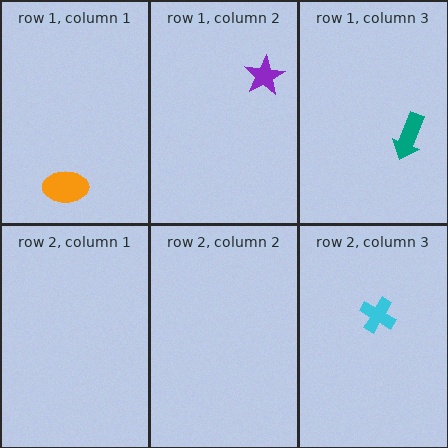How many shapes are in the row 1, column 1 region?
1.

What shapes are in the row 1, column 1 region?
The orange ellipse.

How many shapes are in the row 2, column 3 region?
1.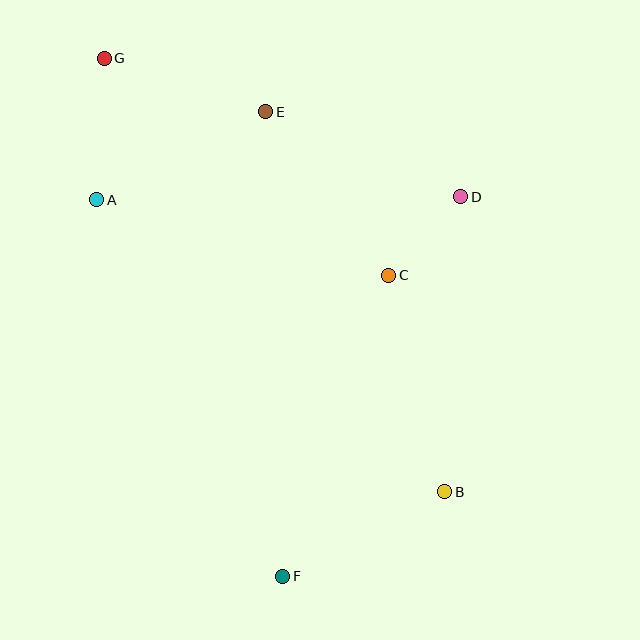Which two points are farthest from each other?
Points B and G are farthest from each other.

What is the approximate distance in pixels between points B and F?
The distance between B and F is approximately 183 pixels.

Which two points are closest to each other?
Points C and D are closest to each other.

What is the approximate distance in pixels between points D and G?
The distance between D and G is approximately 383 pixels.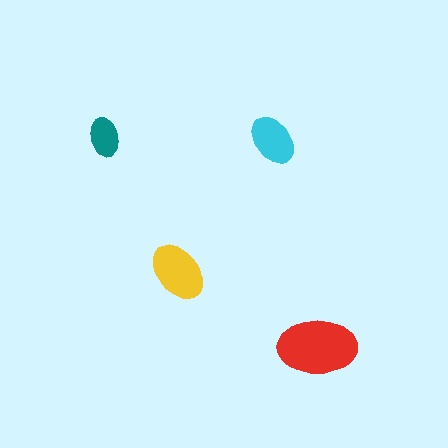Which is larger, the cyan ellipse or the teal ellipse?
The cyan one.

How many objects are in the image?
There are 4 objects in the image.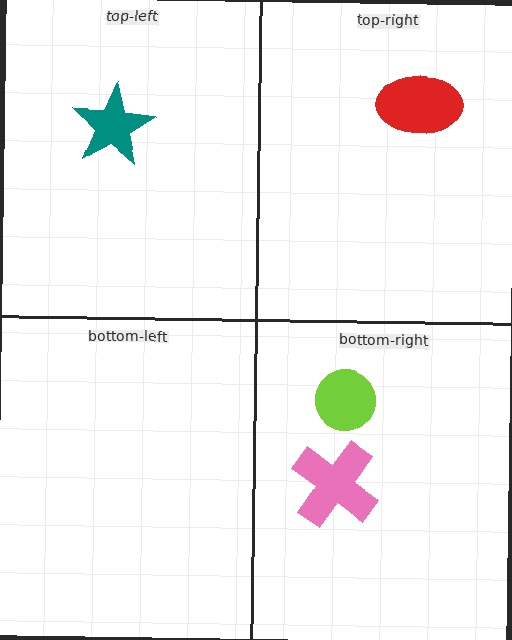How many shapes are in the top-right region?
1.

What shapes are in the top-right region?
The red ellipse.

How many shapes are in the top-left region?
1.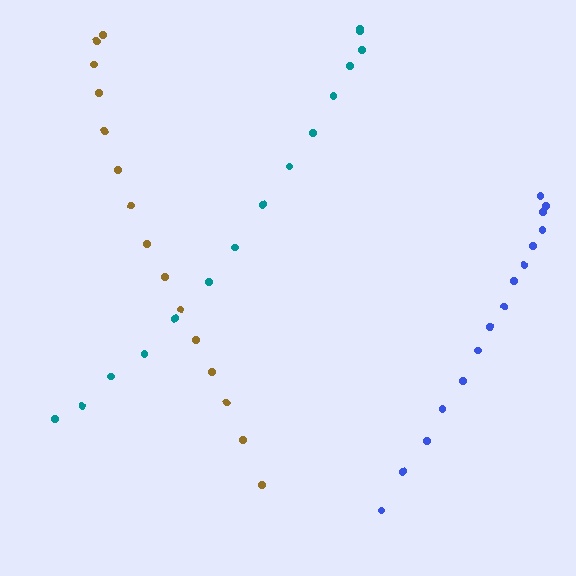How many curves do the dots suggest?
There are 3 distinct paths.